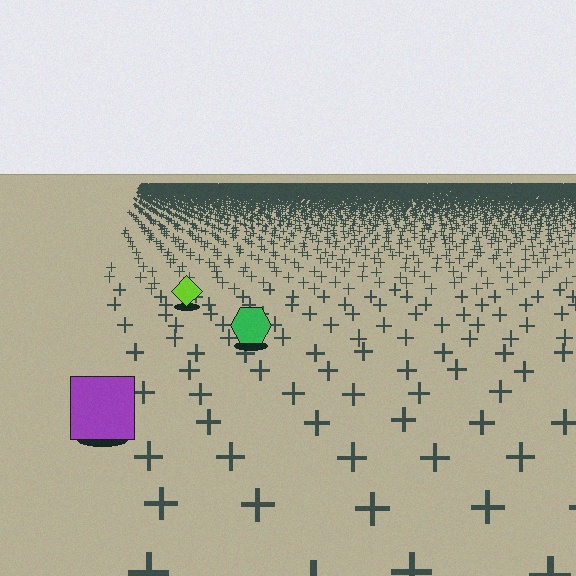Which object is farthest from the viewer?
The lime diamond is farthest from the viewer. It appears smaller and the ground texture around it is denser.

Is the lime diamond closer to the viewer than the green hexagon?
No. The green hexagon is closer — you can tell from the texture gradient: the ground texture is coarser near it.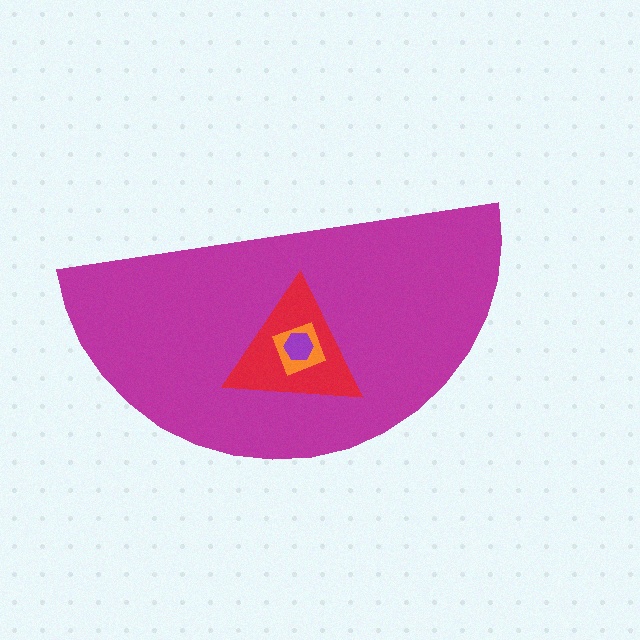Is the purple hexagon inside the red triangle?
Yes.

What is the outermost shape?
The magenta semicircle.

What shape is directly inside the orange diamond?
The purple hexagon.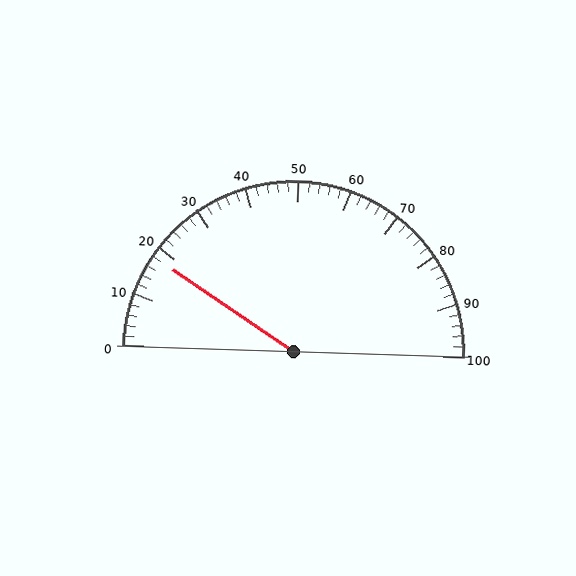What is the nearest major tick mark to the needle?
The nearest major tick mark is 20.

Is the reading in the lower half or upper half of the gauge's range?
The reading is in the lower half of the range (0 to 100).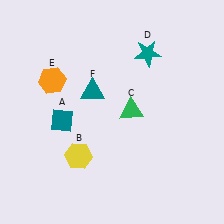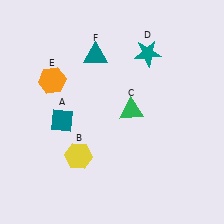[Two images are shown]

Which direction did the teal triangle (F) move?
The teal triangle (F) moved up.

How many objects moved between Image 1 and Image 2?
1 object moved between the two images.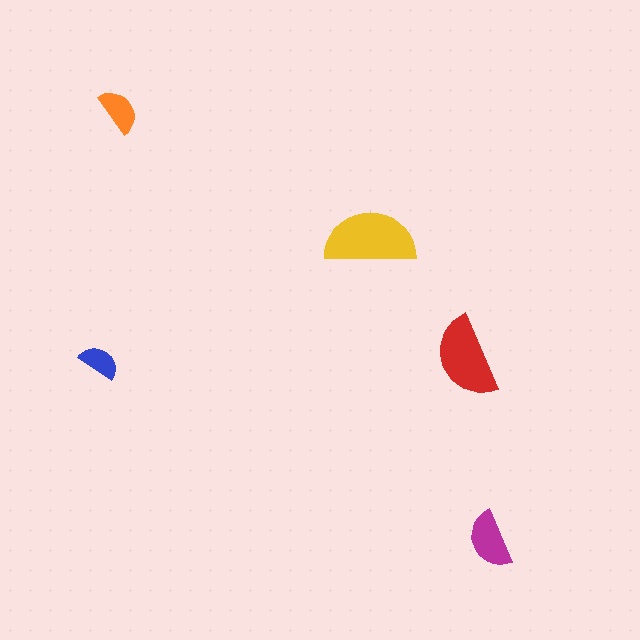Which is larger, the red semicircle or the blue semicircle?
The red one.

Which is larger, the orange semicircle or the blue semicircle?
The orange one.